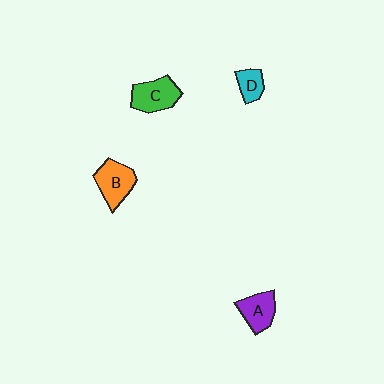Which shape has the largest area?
Shape C (green).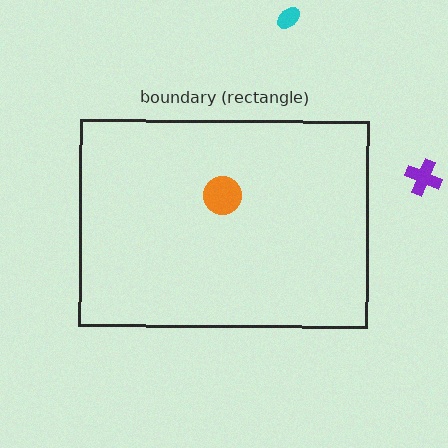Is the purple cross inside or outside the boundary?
Outside.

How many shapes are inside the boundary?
1 inside, 2 outside.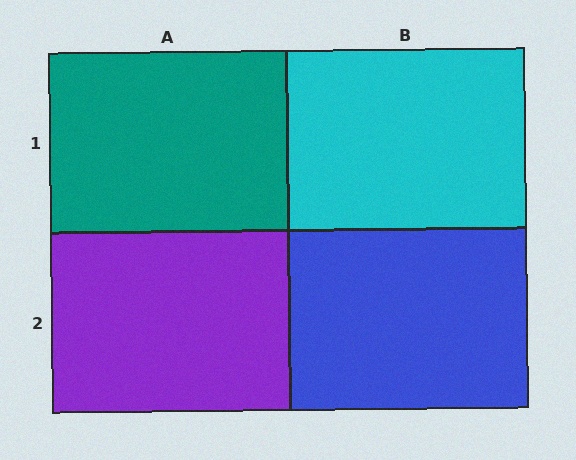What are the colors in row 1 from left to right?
Teal, cyan.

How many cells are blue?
1 cell is blue.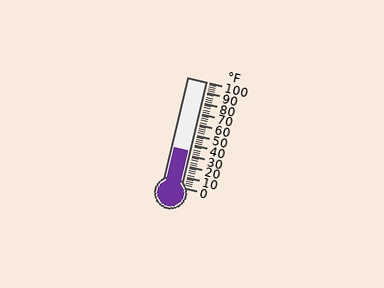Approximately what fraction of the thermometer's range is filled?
The thermometer is filled to approximately 35% of its range.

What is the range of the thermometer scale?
The thermometer scale ranges from 0°F to 100°F.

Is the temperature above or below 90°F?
The temperature is below 90°F.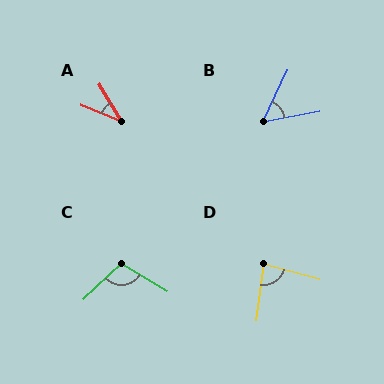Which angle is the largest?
C, at approximately 105 degrees.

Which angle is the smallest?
A, at approximately 37 degrees.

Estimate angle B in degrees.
Approximately 55 degrees.